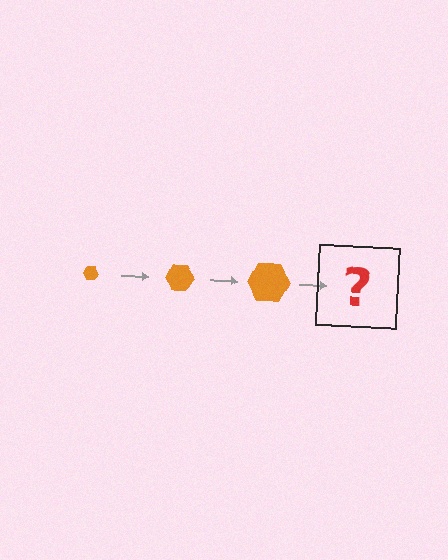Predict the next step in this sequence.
The next step is an orange hexagon, larger than the previous one.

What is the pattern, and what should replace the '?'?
The pattern is that the hexagon gets progressively larger each step. The '?' should be an orange hexagon, larger than the previous one.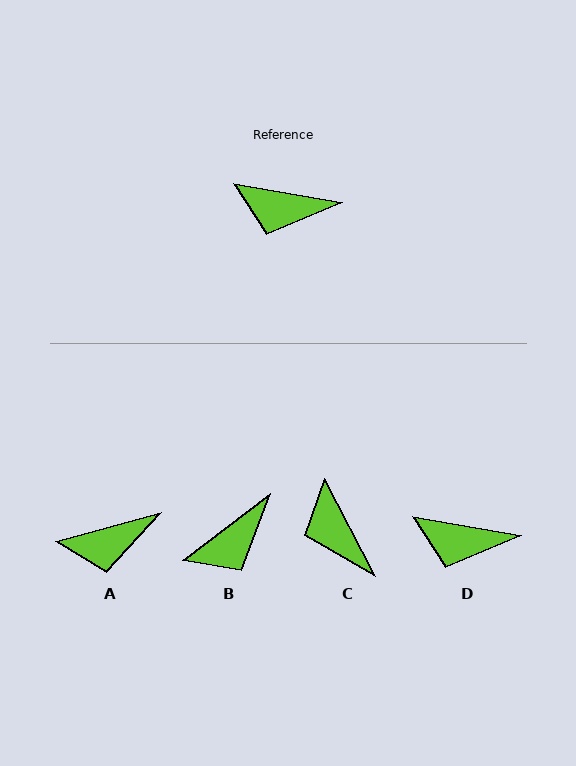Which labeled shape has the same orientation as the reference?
D.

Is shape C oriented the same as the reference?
No, it is off by about 53 degrees.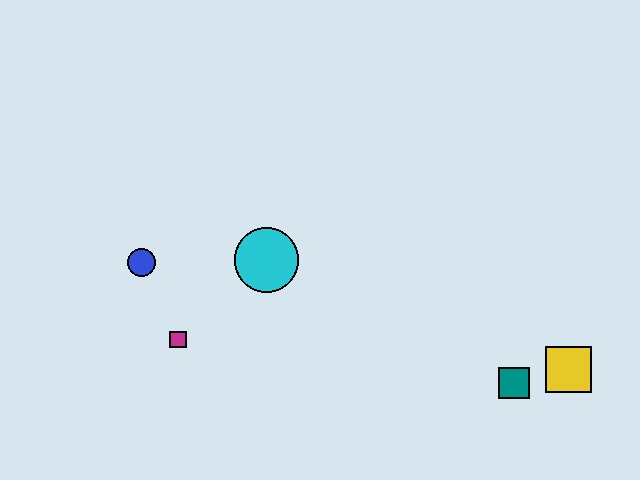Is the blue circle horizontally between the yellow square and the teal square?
No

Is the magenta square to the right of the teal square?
No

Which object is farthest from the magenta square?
The yellow square is farthest from the magenta square.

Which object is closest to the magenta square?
The blue circle is closest to the magenta square.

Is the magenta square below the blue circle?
Yes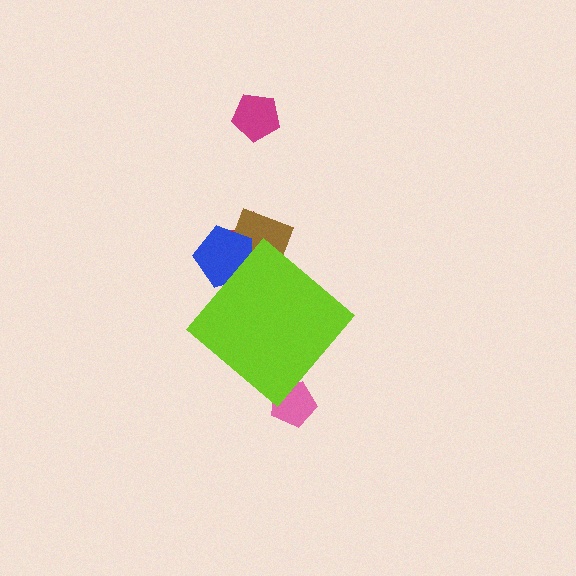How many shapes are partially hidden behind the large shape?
4 shapes are partially hidden.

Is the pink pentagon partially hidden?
Yes, the pink pentagon is partially hidden behind the lime diamond.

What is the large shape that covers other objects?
A lime diamond.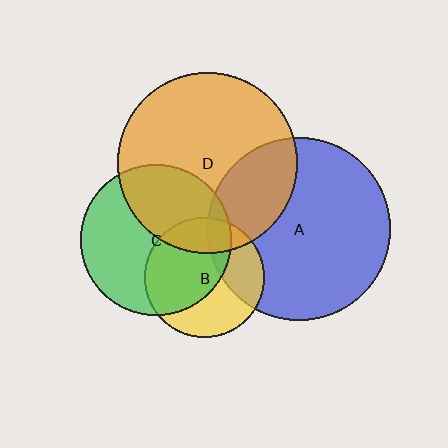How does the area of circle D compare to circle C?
Approximately 1.4 times.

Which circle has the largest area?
Circle A (blue).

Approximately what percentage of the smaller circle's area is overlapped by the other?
Approximately 55%.